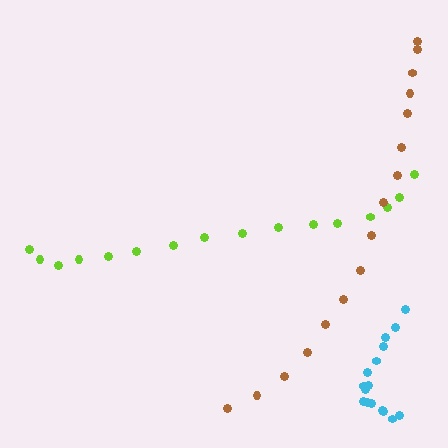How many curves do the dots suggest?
There are 3 distinct paths.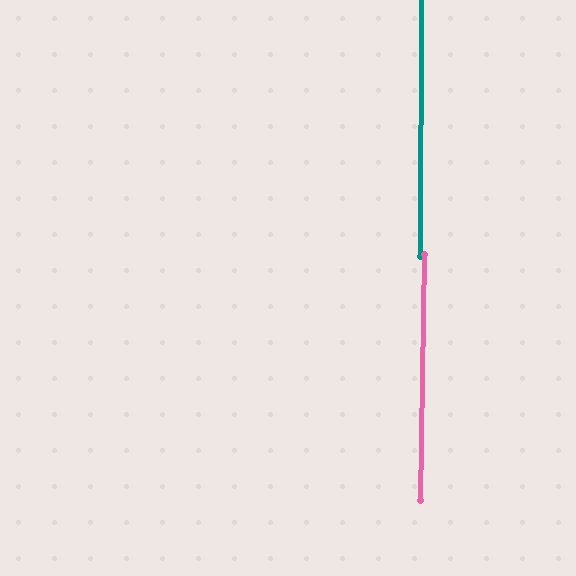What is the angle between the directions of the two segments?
Approximately 1 degree.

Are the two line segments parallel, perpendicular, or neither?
Parallel — their directions differ by only 0.5°.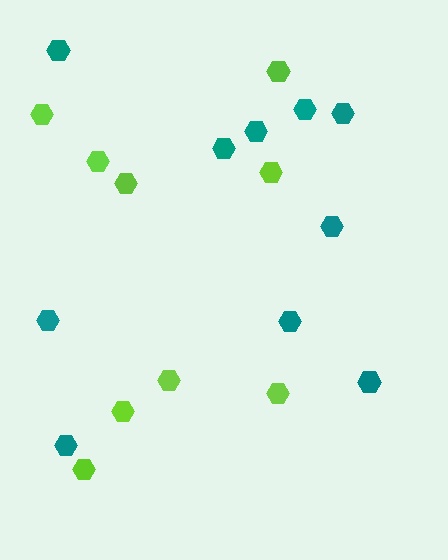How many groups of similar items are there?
There are 2 groups: one group of teal hexagons (10) and one group of lime hexagons (9).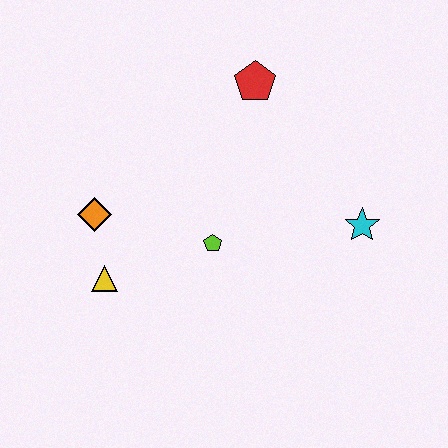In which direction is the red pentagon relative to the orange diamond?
The red pentagon is to the right of the orange diamond.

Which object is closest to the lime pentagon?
The yellow triangle is closest to the lime pentagon.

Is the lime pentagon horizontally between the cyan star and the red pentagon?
No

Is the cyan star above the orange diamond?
No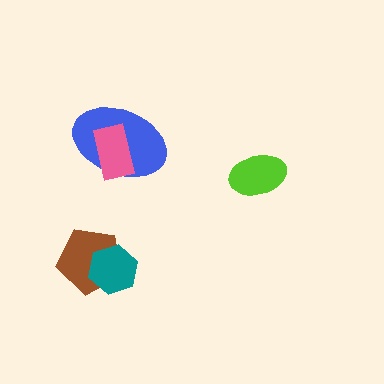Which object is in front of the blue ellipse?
The pink rectangle is in front of the blue ellipse.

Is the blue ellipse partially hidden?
Yes, it is partially covered by another shape.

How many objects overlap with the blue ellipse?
1 object overlaps with the blue ellipse.